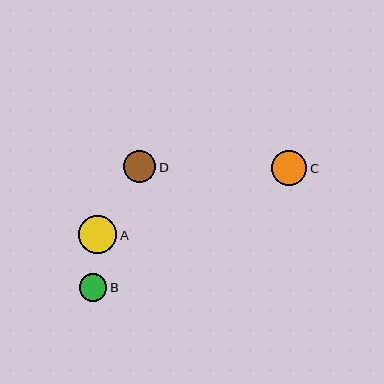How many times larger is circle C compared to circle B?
Circle C is approximately 1.3 times the size of circle B.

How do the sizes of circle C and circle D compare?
Circle C and circle D are approximately the same size.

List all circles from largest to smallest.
From largest to smallest: A, C, D, B.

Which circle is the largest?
Circle A is the largest with a size of approximately 38 pixels.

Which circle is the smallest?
Circle B is the smallest with a size of approximately 28 pixels.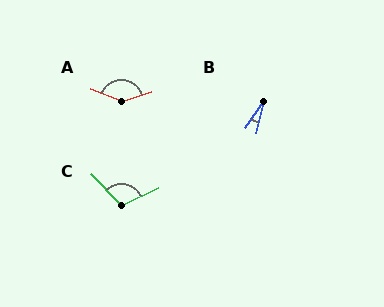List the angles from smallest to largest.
B (21°), C (108°), A (140°).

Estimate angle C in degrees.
Approximately 108 degrees.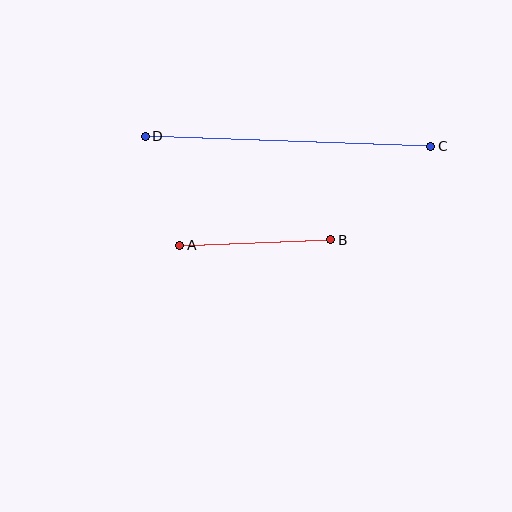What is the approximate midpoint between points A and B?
The midpoint is at approximately (255, 243) pixels.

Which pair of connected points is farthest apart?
Points C and D are farthest apart.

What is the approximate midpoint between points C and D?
The midpoint is at approximately (288, 141) pixels.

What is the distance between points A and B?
The distance is approximately 151 pixels.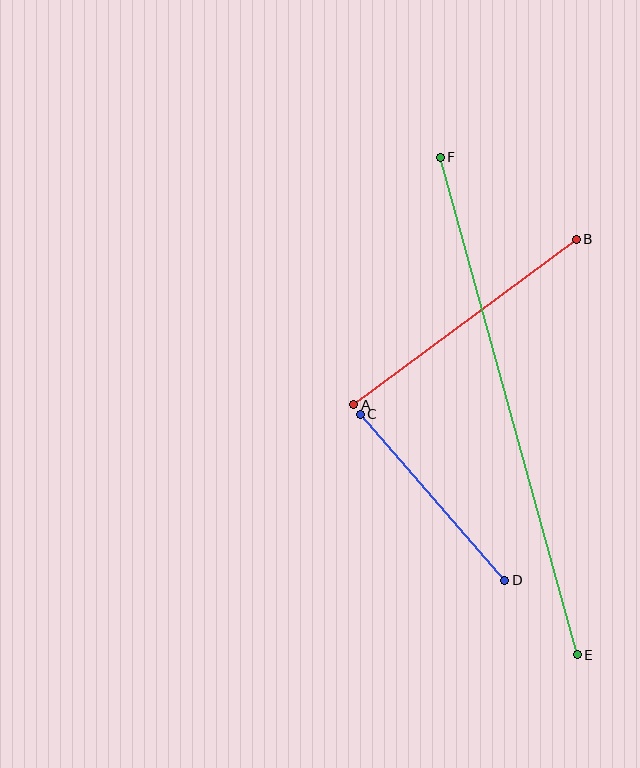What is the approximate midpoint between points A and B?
The midpoint is at approximately (465, 322) pixels.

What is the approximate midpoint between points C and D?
The midpoint is at approximately (432, 498) pixels.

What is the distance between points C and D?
The distance is approximately 220 pixels.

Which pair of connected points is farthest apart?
Points E and F are farthest apart.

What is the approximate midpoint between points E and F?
The midpoint is at approximately (509, 406) pixels.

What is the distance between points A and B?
The distance is approximately 277 pixels.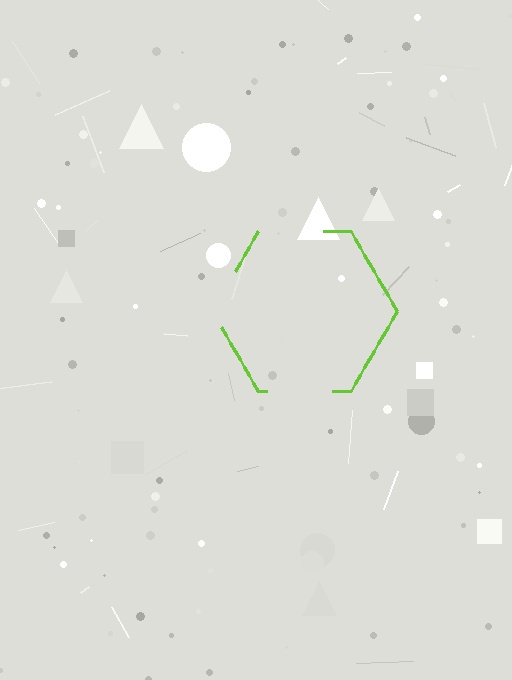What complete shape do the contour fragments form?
The contour fragments form a hexagon.